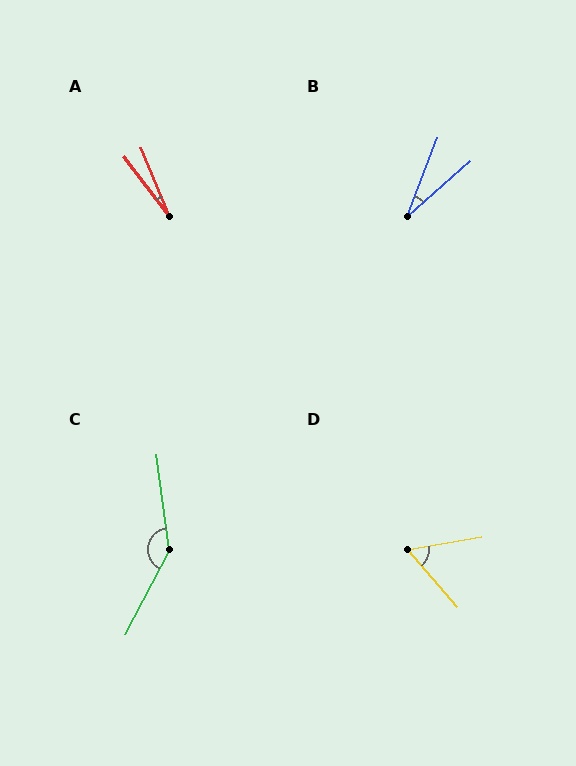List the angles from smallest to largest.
A (15°), B (27°), D (59°), C (145°).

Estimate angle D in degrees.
Approximately 59 degrees.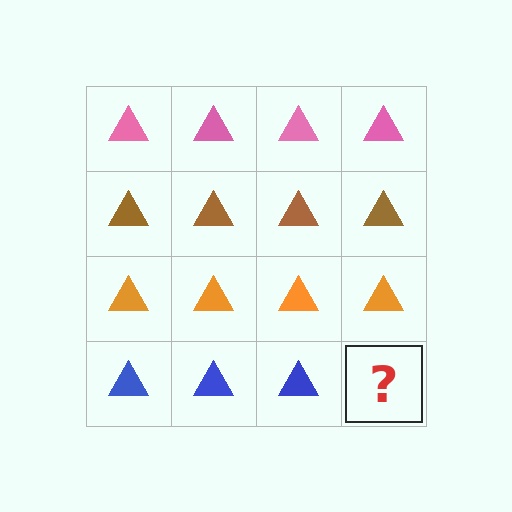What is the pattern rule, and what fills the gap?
The rule is that each row has a consistent color. The gap should be filled with a blue triangle.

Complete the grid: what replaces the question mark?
The question mark should be replaced with a blue triangle.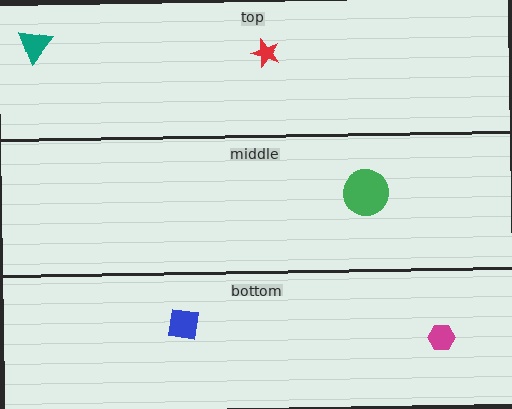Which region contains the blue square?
The bottom region.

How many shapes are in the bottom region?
2.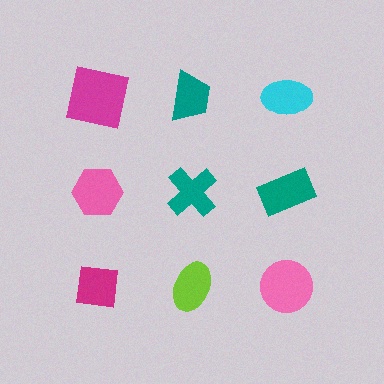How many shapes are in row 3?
3 shapes.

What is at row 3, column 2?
A lime ellipse.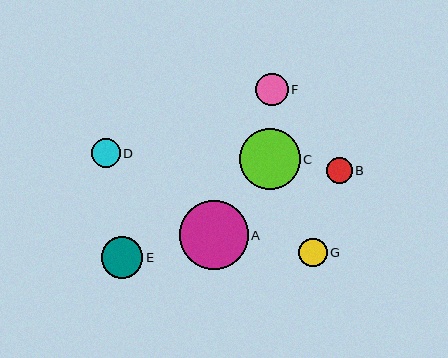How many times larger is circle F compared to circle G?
Circle F is approximately 1.1 times the size of circle G.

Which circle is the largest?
Circle A is the largest with a size of approximately 68 pixels.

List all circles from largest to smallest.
From largest to smallest: A, C, E, F, D, G, B.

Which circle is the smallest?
Circle B is the smallest with a size of approximately 26 pixels.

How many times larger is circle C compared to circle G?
Circle C is approximately 2.2 times the size of circle G.